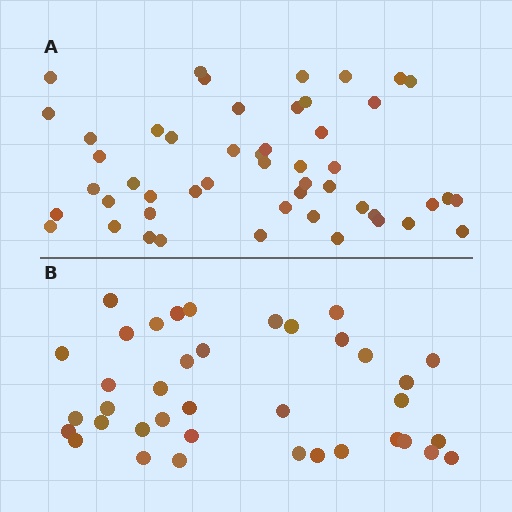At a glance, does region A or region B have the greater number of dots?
Region A (the top region) has more dots.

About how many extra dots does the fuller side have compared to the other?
Region A has roughly 12 or so more dots than region B.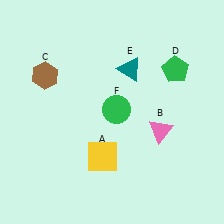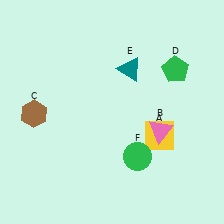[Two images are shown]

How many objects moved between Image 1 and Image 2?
3 objects moved between the two images.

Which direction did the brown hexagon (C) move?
The brown hexagon (C) moved down.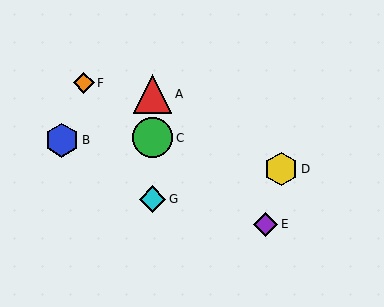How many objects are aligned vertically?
3 objects (A, C, G) are aligned vertically.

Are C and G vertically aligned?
Yes, both are at x≈153.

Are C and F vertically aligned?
No, C is at x≈153 and F is at x≈84.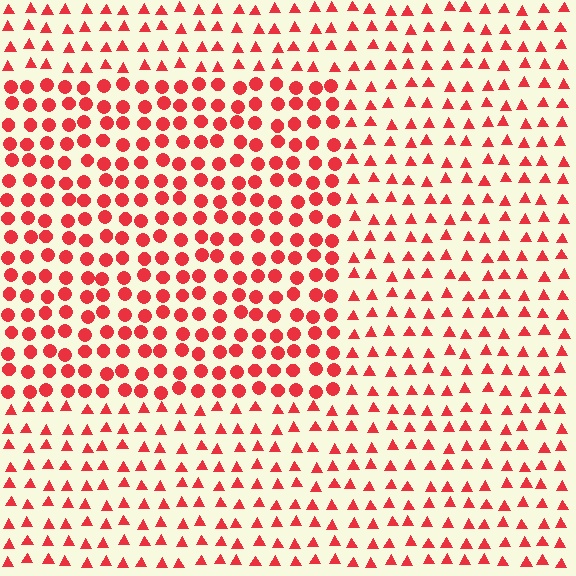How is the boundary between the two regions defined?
The boundary is defined by a change in element shape: circles inside vs. triangles outside. All elements share the same color and spacing.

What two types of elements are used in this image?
The image uses circles inside the rectangle region and triangles outside it.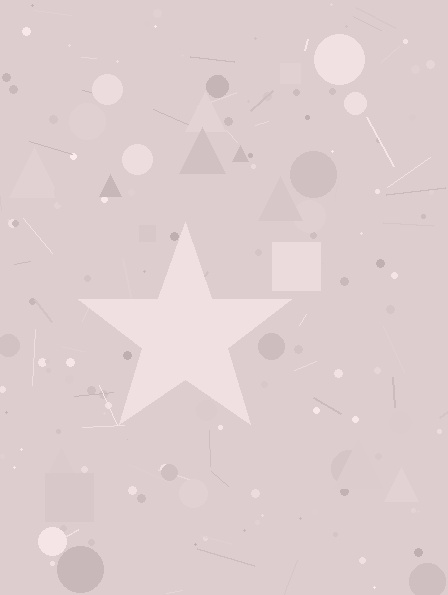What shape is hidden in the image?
A star is hidden in the image.